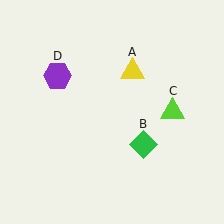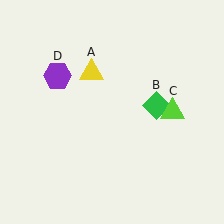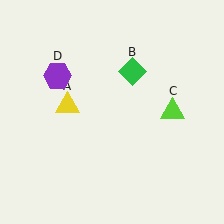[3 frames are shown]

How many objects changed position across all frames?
2 objects changed position: yellow triangle (object A), green diamond (object B).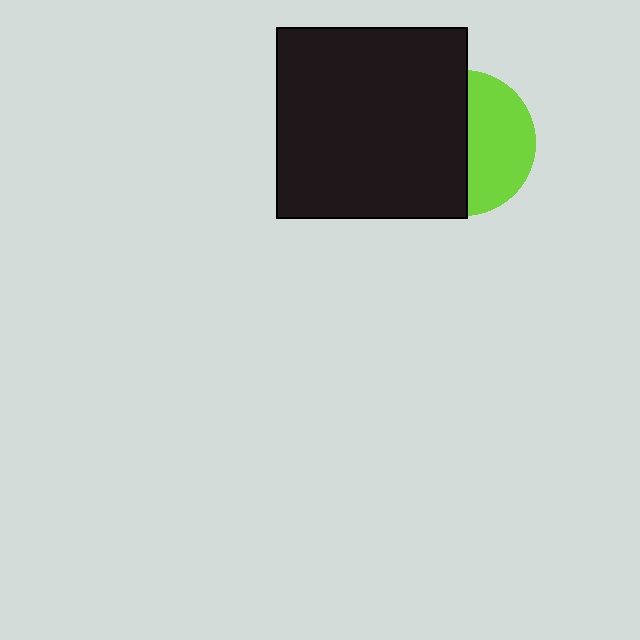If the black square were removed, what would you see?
You would see the complete lime circle.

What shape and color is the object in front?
The object in front is a black square.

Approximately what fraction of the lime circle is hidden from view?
Roughly 54% of the lime circle is hidden behind the black square.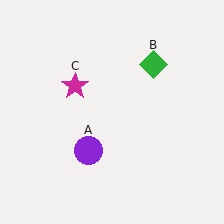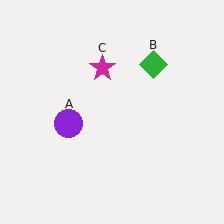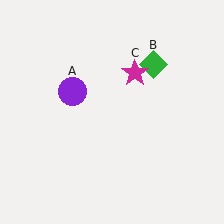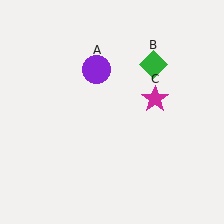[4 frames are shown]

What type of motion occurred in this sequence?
The purple circle (object A), magenta star (object C) rotated clockwise around the center of the scene.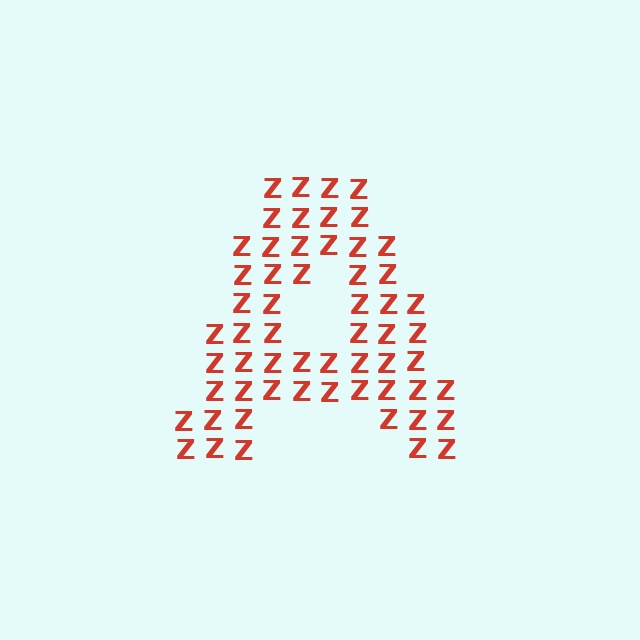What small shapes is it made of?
It is made of small letter Z's.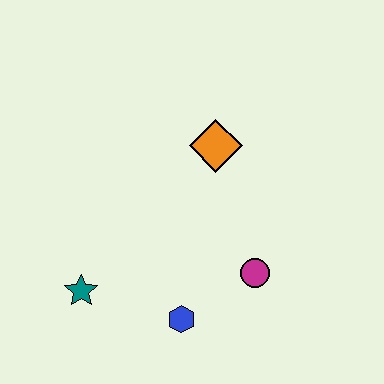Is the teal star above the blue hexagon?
Yes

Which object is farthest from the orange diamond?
The teal star is farthest from the orange diamond.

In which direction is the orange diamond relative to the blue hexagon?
The orange diamond is above the blue hexagon.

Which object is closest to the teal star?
The blue hexagon is closest to the teal star.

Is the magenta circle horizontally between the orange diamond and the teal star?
No